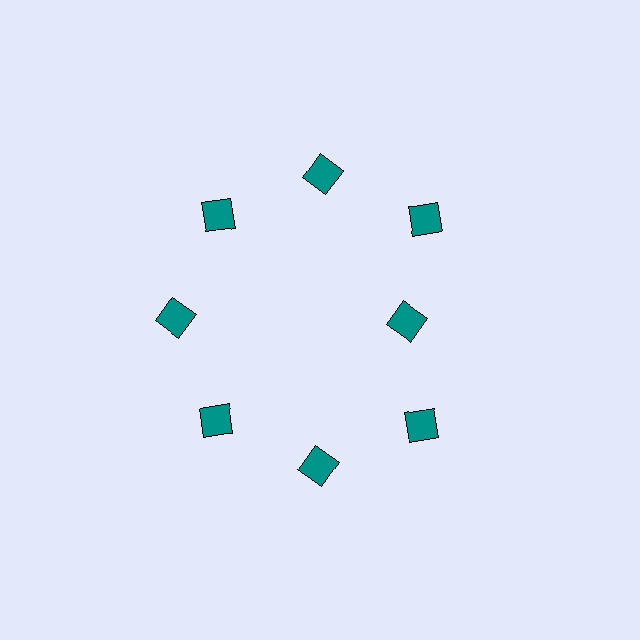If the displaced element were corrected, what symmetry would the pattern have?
It would have 8-fold rotational symmetry — the pattern would map onto itself every 45 degrees.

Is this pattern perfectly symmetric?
No. The 8 teal diamonds are arranged in a ring, but one element near the 3 o'clock position is pulled inward toward the center, breaking the 8-fold rotational symmetry.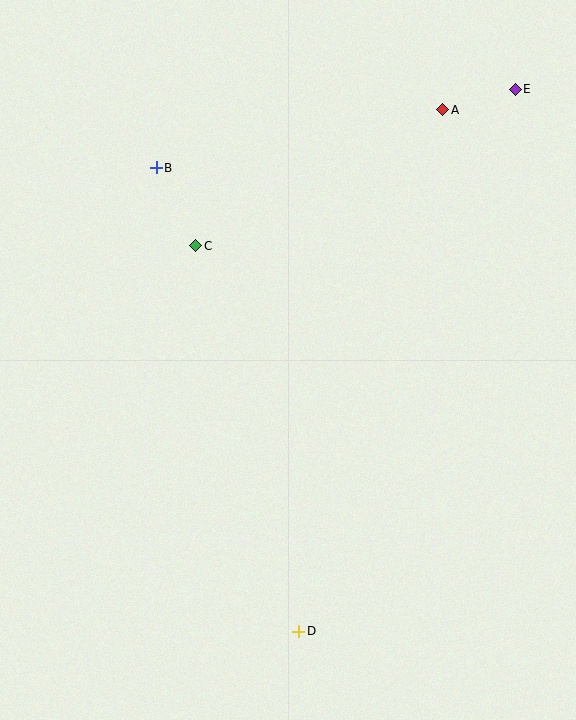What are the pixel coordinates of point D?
Point D is at (299, 631).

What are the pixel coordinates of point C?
Point C is at (196, 246).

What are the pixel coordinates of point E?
Point E is at (515, 89).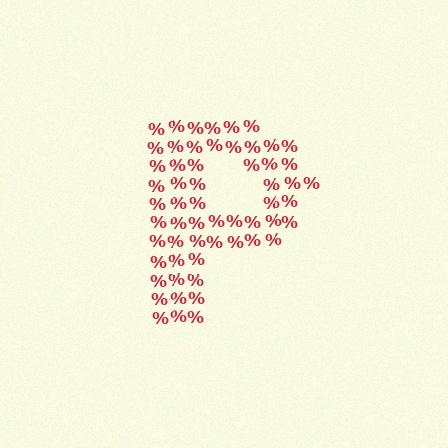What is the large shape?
The large shape is the letter P.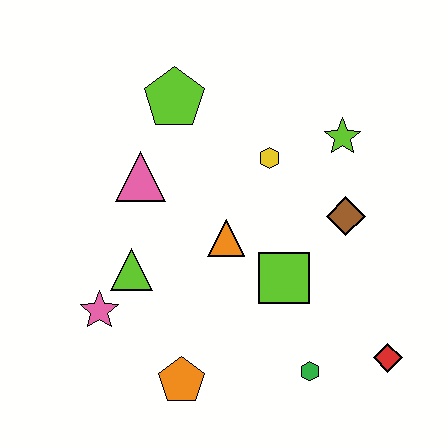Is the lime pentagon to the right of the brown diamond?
No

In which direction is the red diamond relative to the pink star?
The red diamond is to the right of the pink star.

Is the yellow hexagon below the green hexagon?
No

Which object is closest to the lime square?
The orange triangle is closest to the lime square.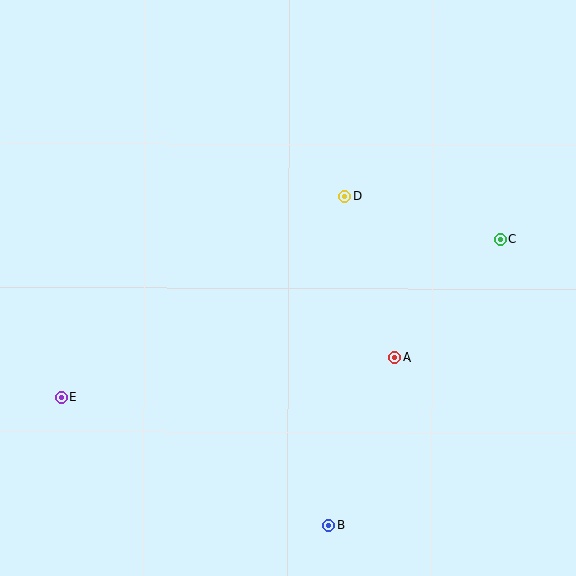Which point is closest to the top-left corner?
Point D is closest to the top-left corner.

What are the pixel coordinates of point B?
Point B is at (329, 525).